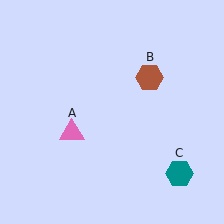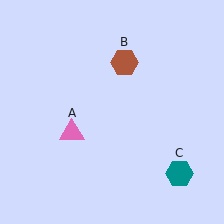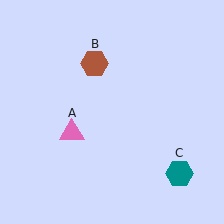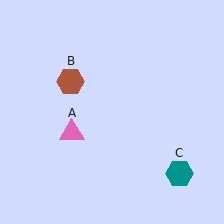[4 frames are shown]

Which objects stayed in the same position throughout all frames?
Pink triangle (object A) and teal hexagon (object C) remained stationary.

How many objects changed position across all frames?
1 object changed position: brown hexagon (object B).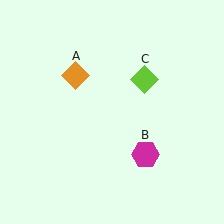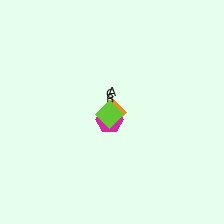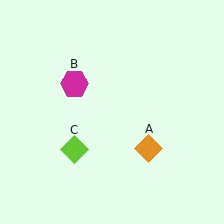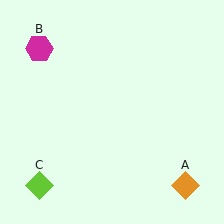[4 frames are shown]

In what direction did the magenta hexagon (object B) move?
The magenta hexagon (object B) moved up and to the left.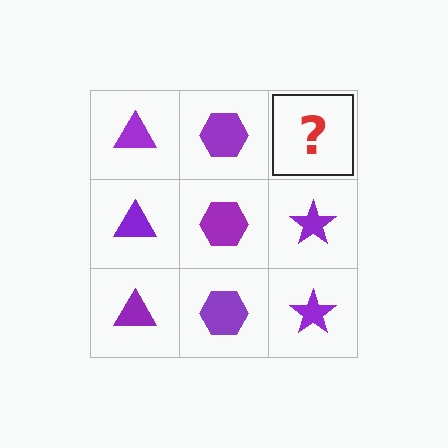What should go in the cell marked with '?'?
The missing cell should contain a purple star.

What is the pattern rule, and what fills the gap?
The rule is that each column has a consistent shape. The gap should be filled with a purple star.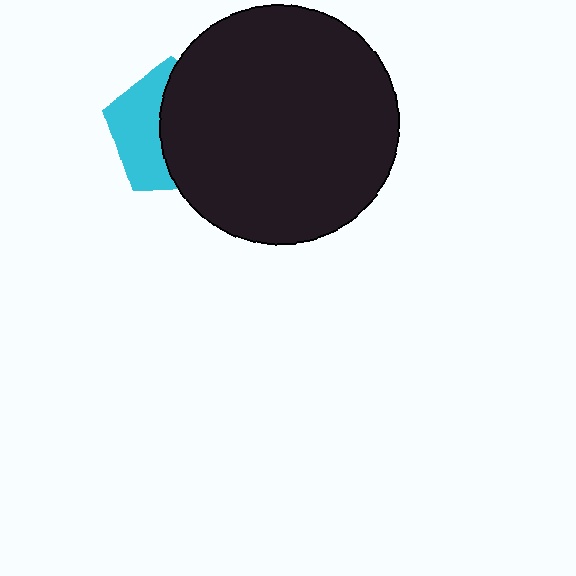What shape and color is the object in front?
The object in front is a black circle.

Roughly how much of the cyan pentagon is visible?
A small part of it is visible (roughly 42%).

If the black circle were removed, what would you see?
You would see the complete cyan pentagon.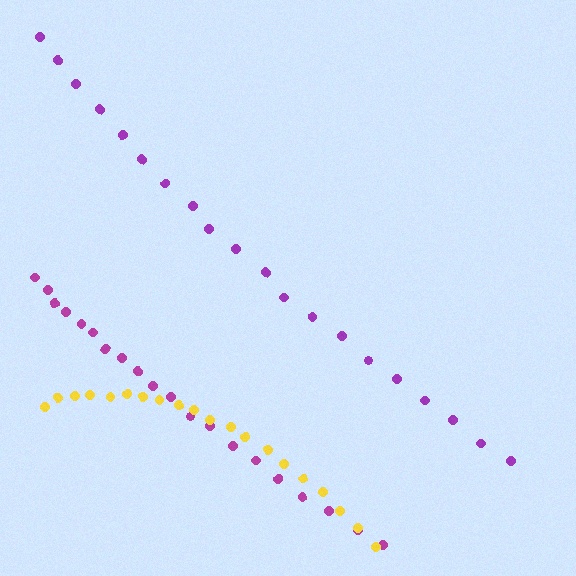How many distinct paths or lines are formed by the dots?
There are 3 distinct paths.